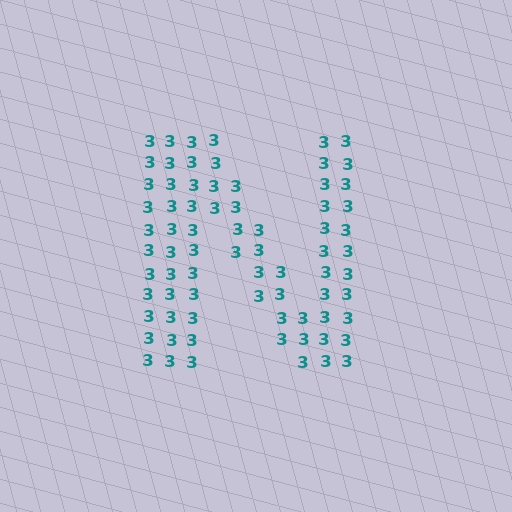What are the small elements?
The small elements are digit 3's.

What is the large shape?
The large shape is the letter N.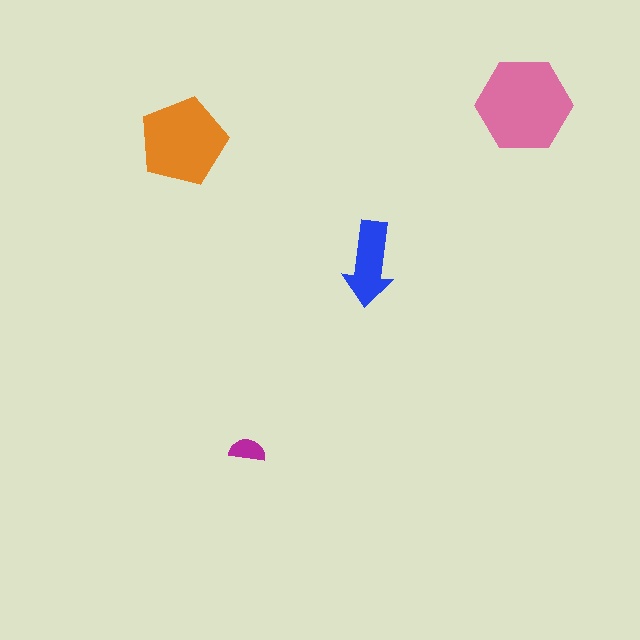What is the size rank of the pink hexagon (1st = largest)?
1st.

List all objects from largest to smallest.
The pink hexagon, the orange pentagon, the blue arrow, the magenta semicircle.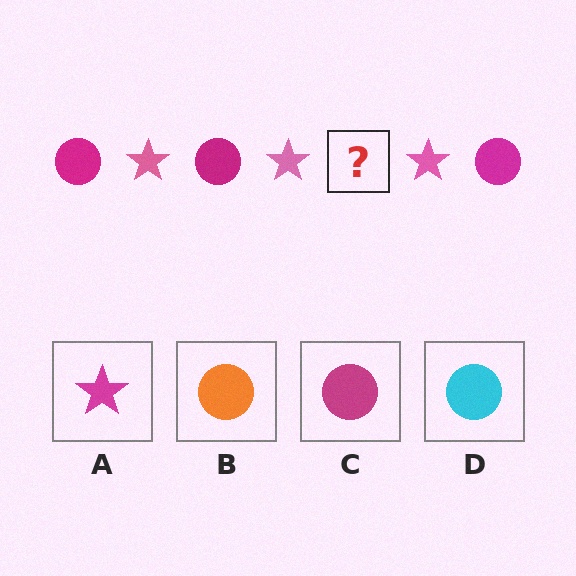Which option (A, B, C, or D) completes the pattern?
C.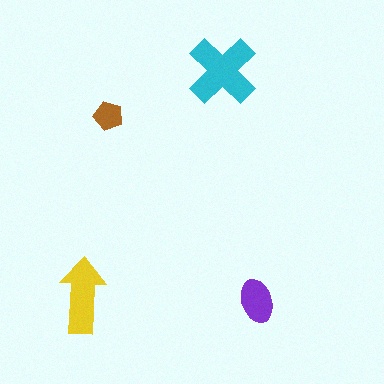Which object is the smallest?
The brown pentagon.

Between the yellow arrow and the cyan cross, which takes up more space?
The cyan cross.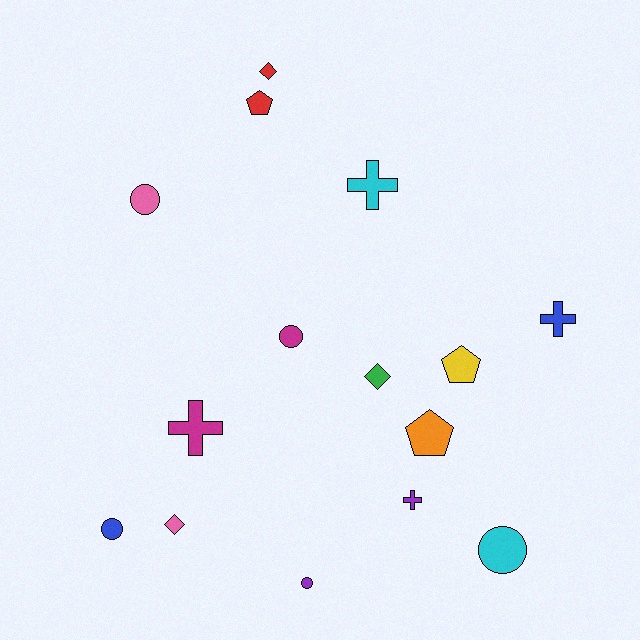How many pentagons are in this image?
There are 3 pentagons.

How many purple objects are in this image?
There are 2 purple objects.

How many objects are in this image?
There are 15 objects.